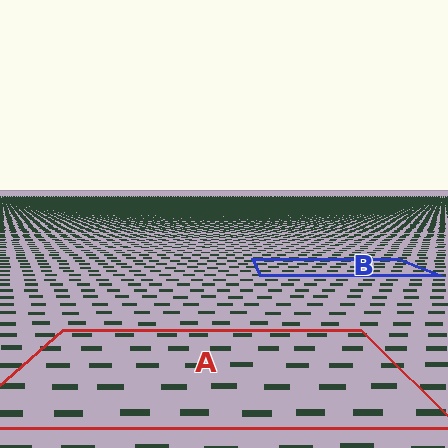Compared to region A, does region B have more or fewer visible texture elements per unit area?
Region B has more texture elements per unit area — they are packed more densely because it is farther away.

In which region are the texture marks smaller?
The texture marks are smaller in region B, because it is farther away.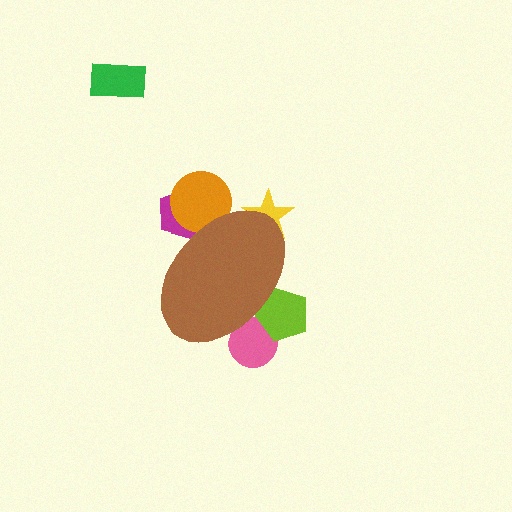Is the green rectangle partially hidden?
No, the green rectangle is fully visible.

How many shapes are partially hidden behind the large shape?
5 shapes are partially hidden.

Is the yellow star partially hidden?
Yes, the yellow star is partially hidden behind the brown ellipse.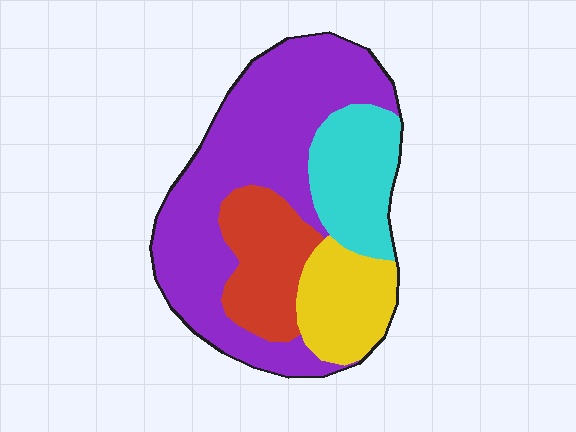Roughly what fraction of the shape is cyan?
Cyan covers 18% of the shape.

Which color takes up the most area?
Purple, at roughly 50%.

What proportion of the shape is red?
Red takes up between a sixth and a third of the shape.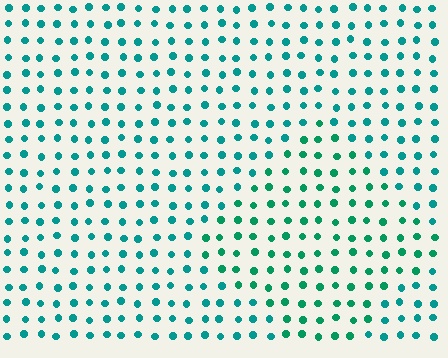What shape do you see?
I see a diamond.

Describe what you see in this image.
The image is filled with small teal elements in a uniform arrangement. A diamond-shaped region is visible where the elements are tinted to a slightly different hue, forming a subtle color boundary.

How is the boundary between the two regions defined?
The boundary is defined purely by a slight shift in hue (about 21 degrees). Spacing, size, and orientation are identical on both sides.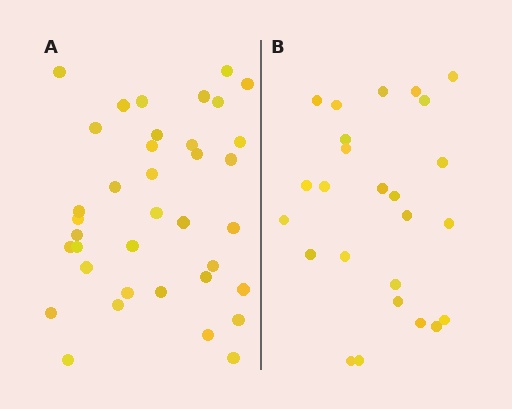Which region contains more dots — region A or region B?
Region A (the left region) has more dots.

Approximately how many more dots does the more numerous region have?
Region A has roughly 12 or so more dots than region B.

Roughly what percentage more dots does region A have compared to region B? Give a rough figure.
About 50% more.